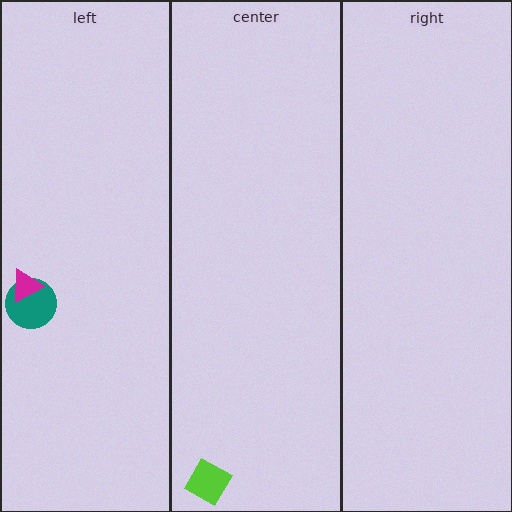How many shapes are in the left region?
2.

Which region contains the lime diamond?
The center region.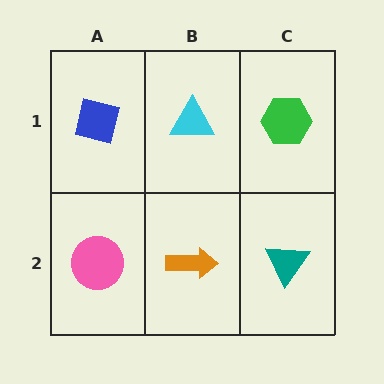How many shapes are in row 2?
3 shapes.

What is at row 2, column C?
A teal triangle.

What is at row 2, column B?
An orange arrow.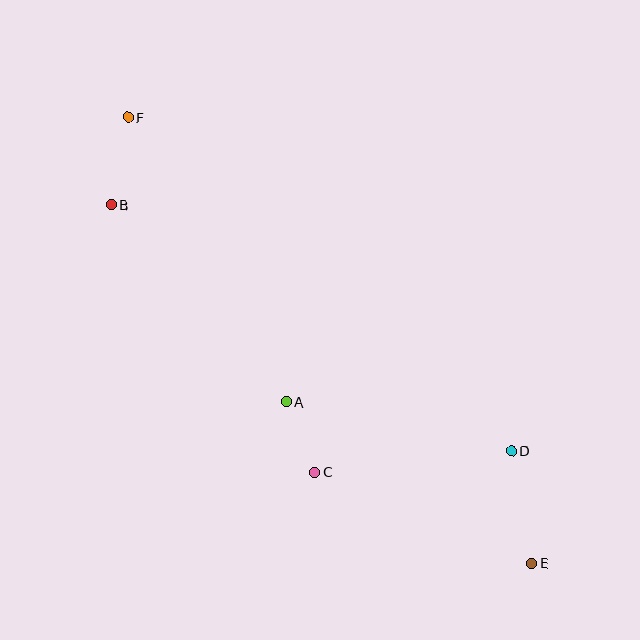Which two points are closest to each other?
Points A and C are closest to each other.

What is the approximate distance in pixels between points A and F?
The distance between A and F is approximately 326 pixels.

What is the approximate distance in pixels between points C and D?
The distance between C and D is approximately 198 pixels.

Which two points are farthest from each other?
Points E and F are farthest from each other.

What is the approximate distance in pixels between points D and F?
The distance between D and F is approximately 509 pixels.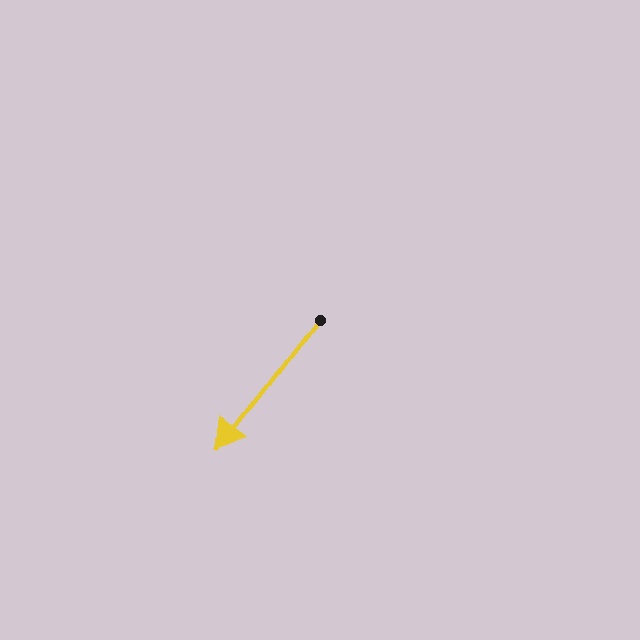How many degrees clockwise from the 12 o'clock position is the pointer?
Approximately 217 degrees.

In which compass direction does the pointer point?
Southwest.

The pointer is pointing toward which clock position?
Roughly 7 o'clock.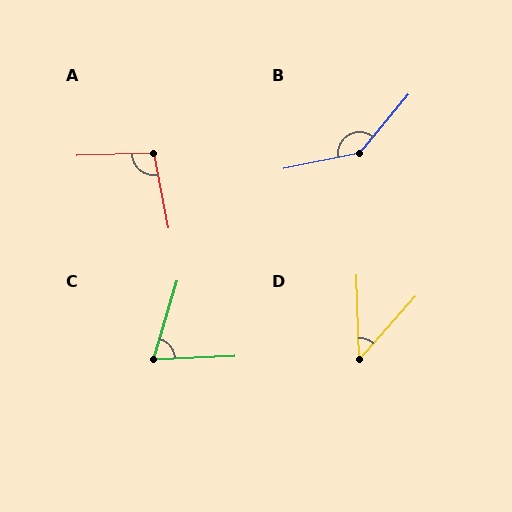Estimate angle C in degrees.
Approximately 70 degrees.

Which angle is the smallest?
D, at approximately 43 degrees.